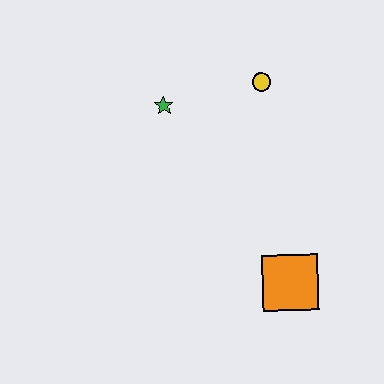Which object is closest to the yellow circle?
The green star is closest to the yellow circle.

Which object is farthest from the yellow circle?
The orange square is farthest from the yellow circle.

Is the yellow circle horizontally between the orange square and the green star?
Yes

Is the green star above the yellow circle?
No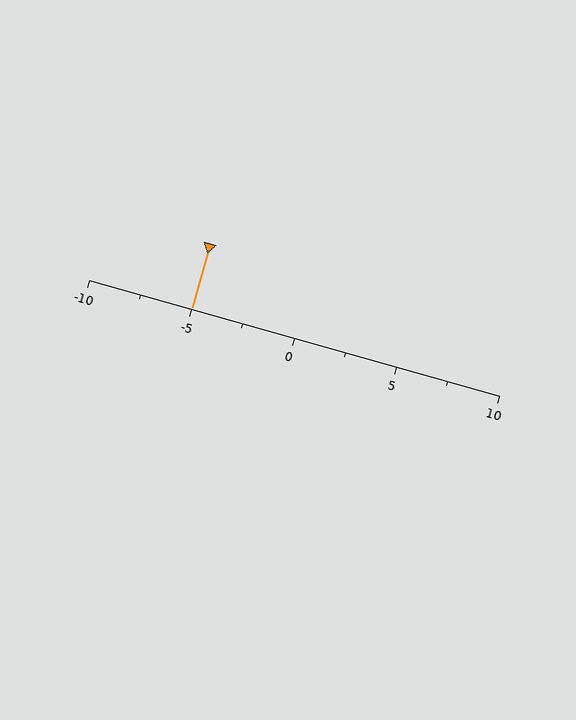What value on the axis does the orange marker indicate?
The marker indicates approximately -5.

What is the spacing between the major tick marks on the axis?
The major ticks are spaced 5 apart.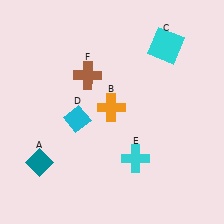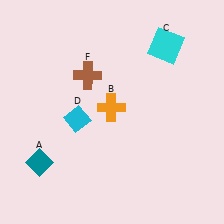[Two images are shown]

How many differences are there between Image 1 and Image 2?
There is 1 difference between the two images.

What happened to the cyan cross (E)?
The cyan cross (E) was removed in Image 2. It was in the bottom-right area of Image 1.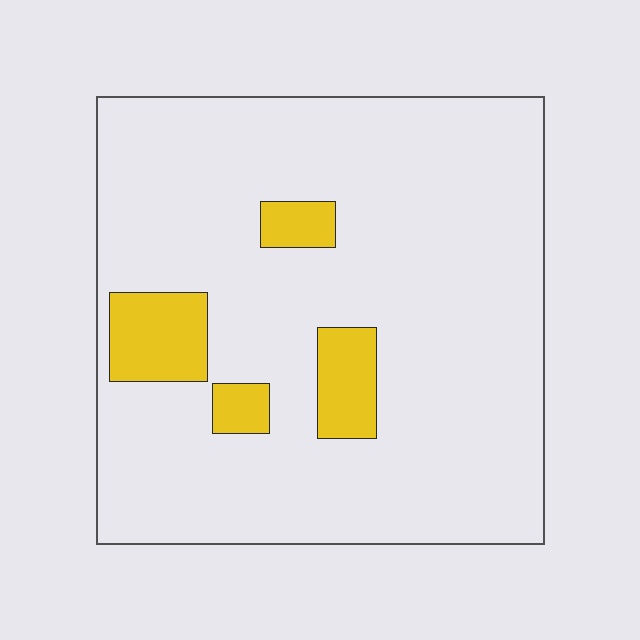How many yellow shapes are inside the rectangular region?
4.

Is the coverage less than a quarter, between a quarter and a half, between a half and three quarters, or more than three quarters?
Less than a quarter.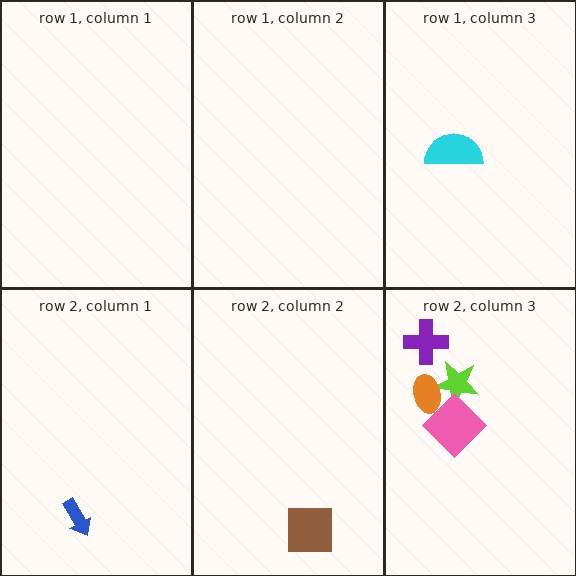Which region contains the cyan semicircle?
The row 1, column 3 region.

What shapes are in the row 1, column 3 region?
The cyan semicircle.